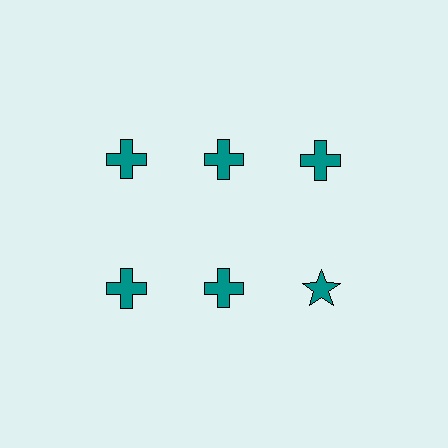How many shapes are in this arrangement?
There are 6 shapes arranged in a grid pattern.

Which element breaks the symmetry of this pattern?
The teal star in the second row, center column breaks the symmetry. All other shapes are teal crosses.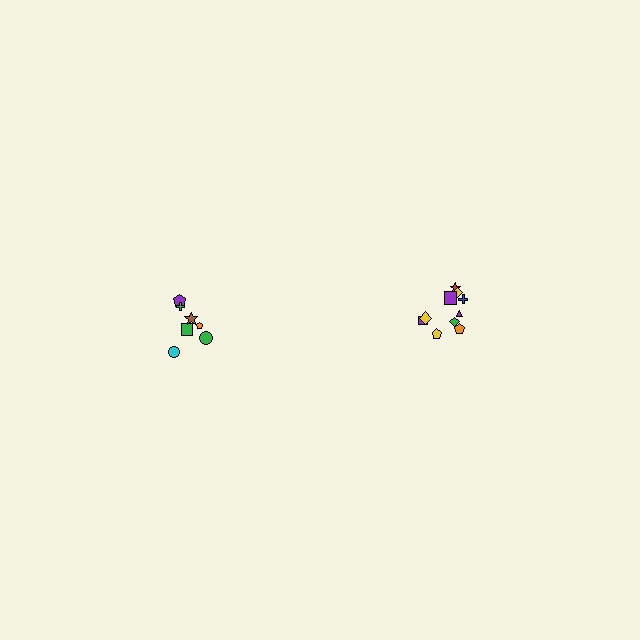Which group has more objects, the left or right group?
The right group.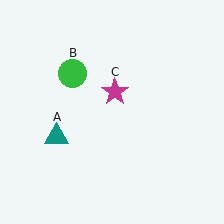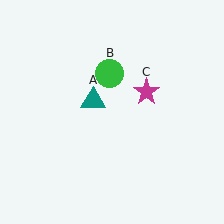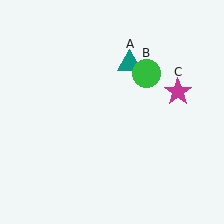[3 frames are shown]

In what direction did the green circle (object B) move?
The green circle (object B) moved right.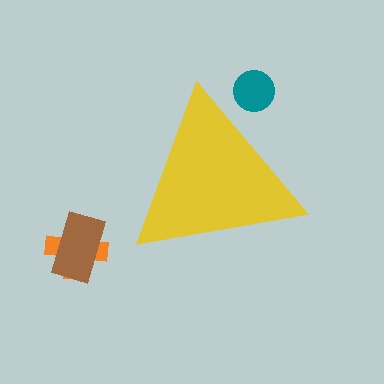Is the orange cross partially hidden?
No, the orange cross is fully visible.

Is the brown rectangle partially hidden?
No, the brown rectangle is fully visible.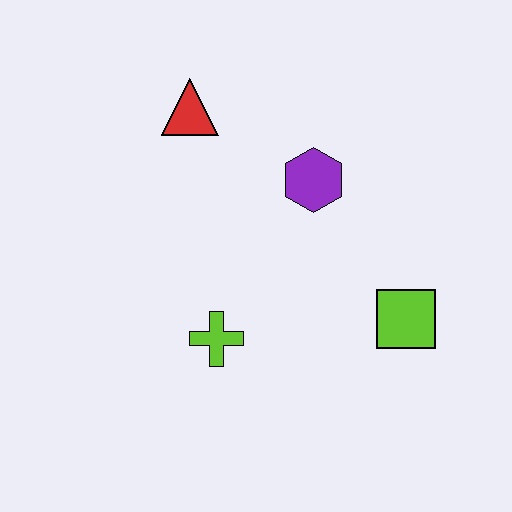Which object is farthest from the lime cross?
The red triangle is farthest from the lime cross.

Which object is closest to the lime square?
The purple hexagon is closest to the lime square.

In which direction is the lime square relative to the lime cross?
The lime square is to the right of the lime cross.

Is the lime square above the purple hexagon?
No